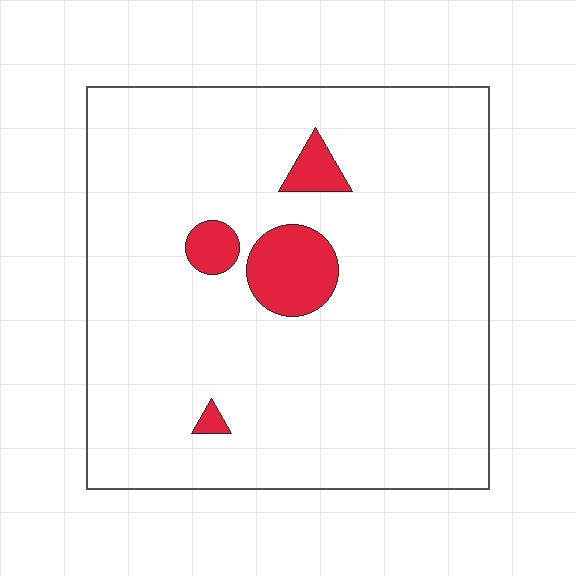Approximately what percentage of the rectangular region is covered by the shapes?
Approximately 10%.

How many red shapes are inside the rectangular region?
4.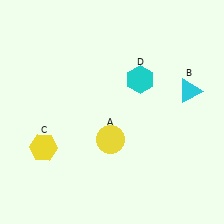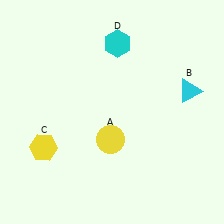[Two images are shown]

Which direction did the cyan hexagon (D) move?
The cyan hexagon (D) moved up.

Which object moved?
The cyan hexagon (D) moved up.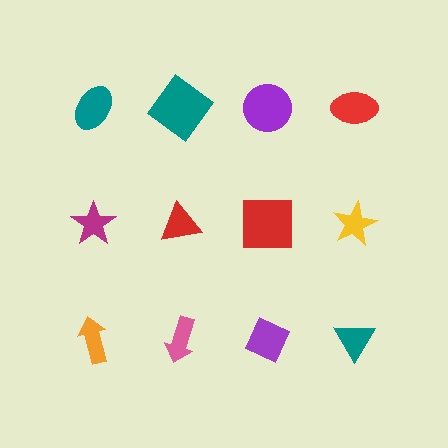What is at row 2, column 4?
A yellow star.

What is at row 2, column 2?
A red triangle.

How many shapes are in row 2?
4 shapes.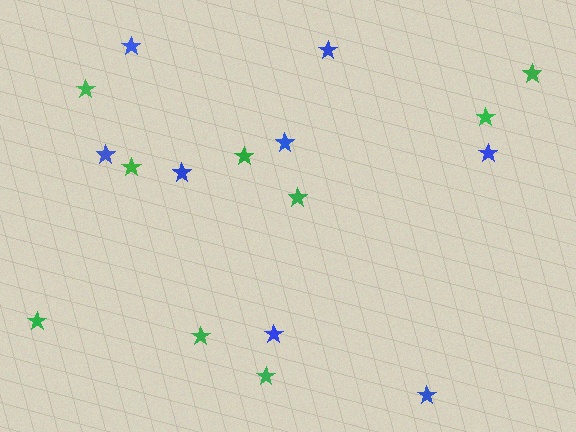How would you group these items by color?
There are 2 groups: one group of blue stars (8) and one group of green stars (9).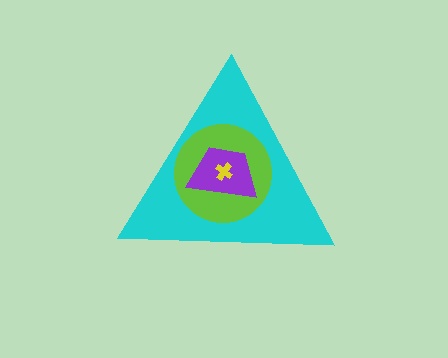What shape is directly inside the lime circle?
The purple trapezoid.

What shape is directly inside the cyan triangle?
The lime circle.